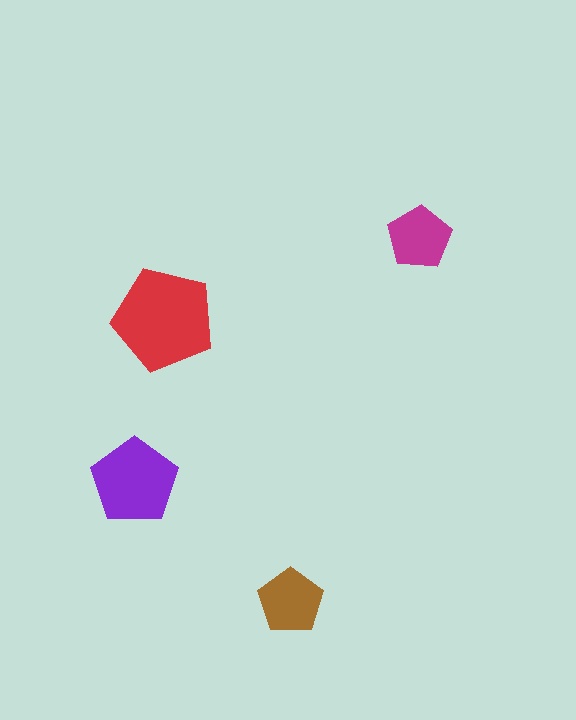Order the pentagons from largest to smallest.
the red one, the purple one, the brown one, the magenta one.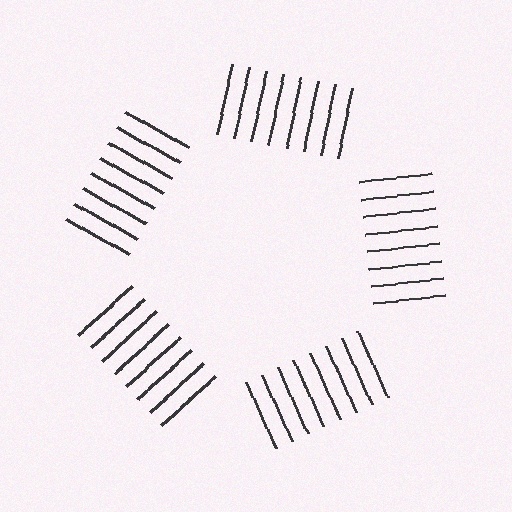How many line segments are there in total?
40 — 8 along each of the 5 edges.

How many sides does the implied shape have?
5 sides — the line-ends trace a pentagon.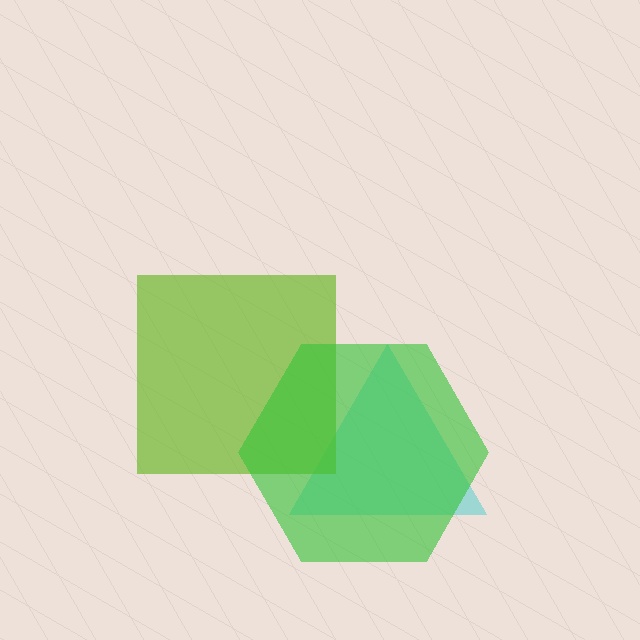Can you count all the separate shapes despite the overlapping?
Yes, there are 3 separate shapes.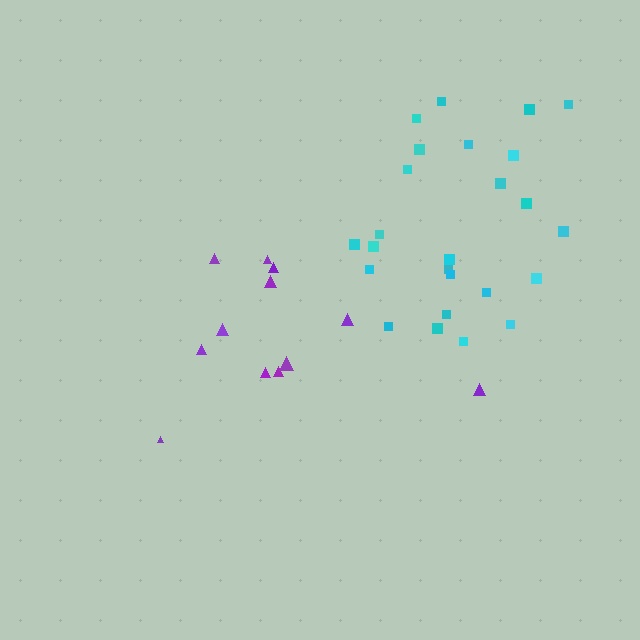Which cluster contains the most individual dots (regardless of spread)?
Cyan (25).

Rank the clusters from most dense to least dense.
cyan, purple.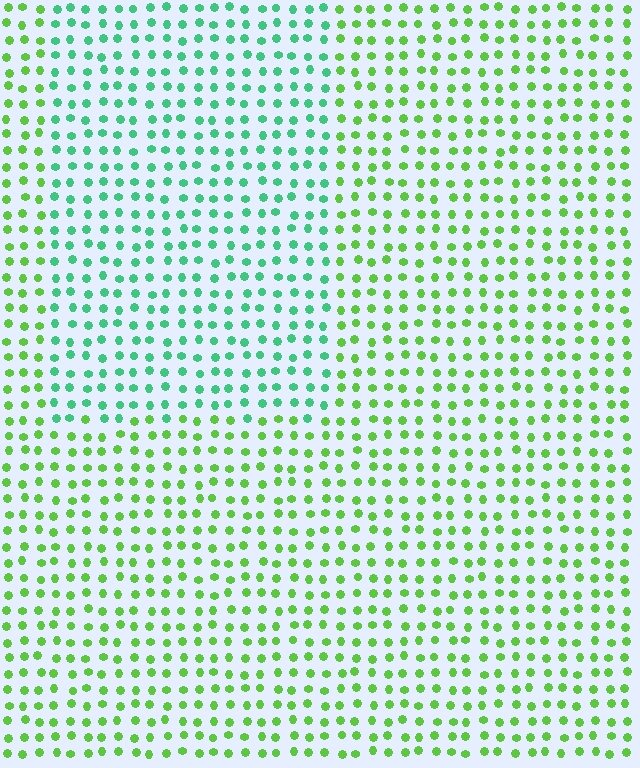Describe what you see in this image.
The image is filled with small lime elements in a uniform arrangement. A rectangle-shaped region is visible where the elements are tinted to a slightly different hue, forming a subtle color boundary.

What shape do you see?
I see a rectangle.